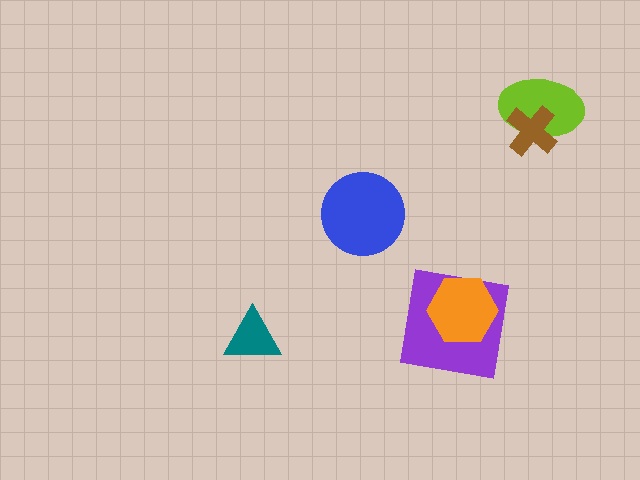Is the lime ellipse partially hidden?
Yes, it is partially covered by another shape.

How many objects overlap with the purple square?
1 object overlaps with the purple square.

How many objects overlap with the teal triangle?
0 objects overlap with the teal triangle.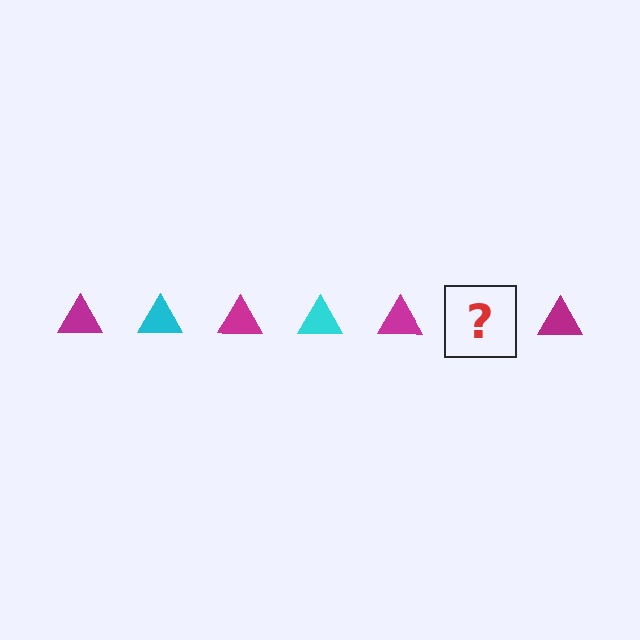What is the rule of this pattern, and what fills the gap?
The rule is that the pattern cycles through magenta, cyan triangles. The gap should be filled with a cyan triangle.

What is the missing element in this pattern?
The missing element is a cyan triangle.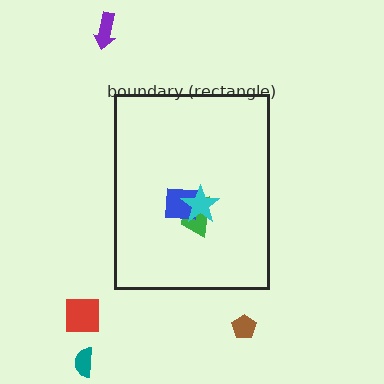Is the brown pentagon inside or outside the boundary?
Outside.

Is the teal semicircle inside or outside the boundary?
Outside.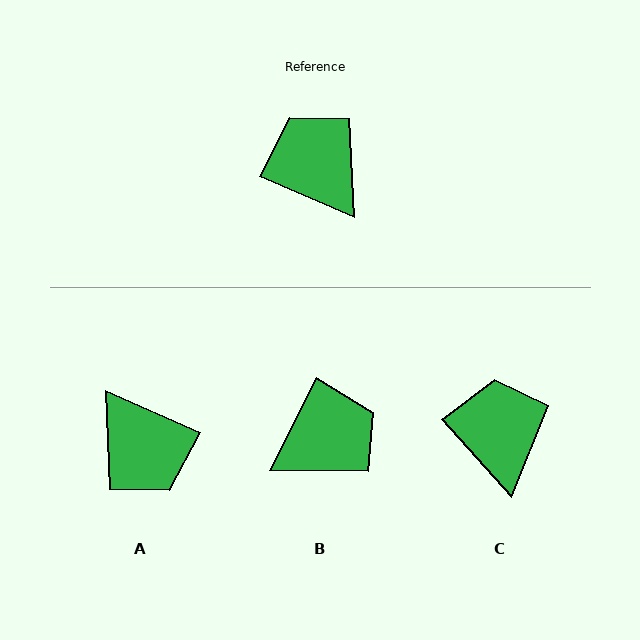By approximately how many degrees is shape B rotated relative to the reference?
Approximately 94 degrees clockwise.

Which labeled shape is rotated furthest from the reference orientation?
A, about 179 degrees away.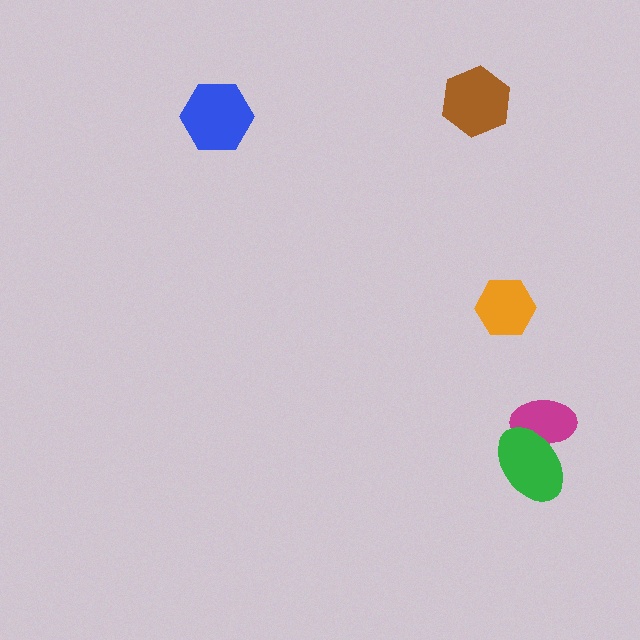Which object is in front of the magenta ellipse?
The green ellipse is in front of the magenta ellipse.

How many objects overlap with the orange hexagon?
0 objects overlap with the orange hexagon.